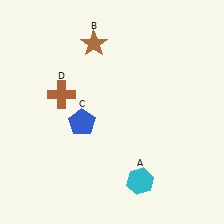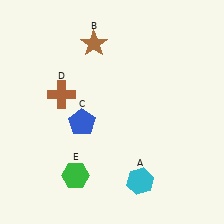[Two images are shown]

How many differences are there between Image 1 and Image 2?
There is 1 difference between the two images.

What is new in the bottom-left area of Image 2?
A green hexagon (E) was added in the bottom-left area of Image 2.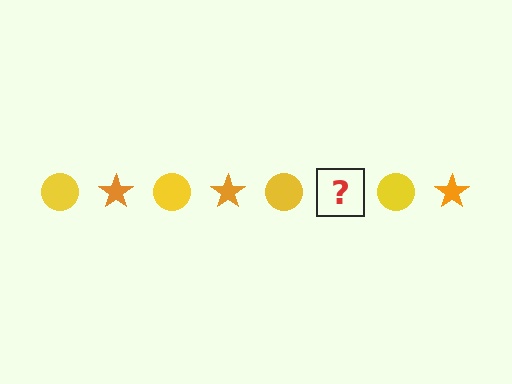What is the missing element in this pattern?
The missing element is an orange star.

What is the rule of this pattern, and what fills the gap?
The rule is that the pattern alternates between yellow circle and orange star. The gap should be filled with an orange star.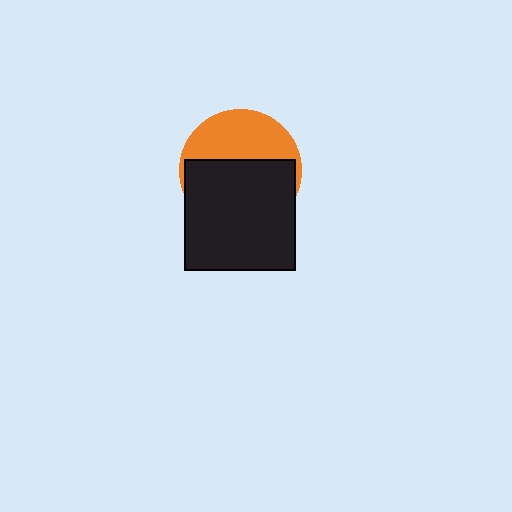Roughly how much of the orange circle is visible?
A small part of it is visible (roughly 41%).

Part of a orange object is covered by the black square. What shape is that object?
It is a circle.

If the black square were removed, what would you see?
You would see the complete orange circle.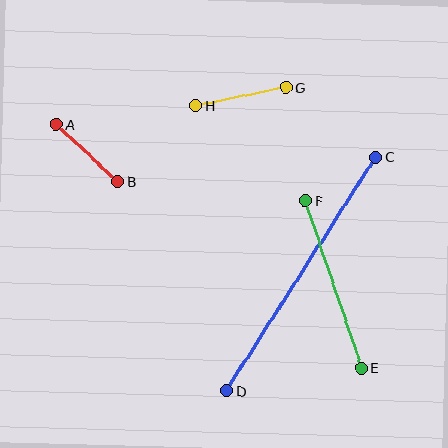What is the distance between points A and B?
The distance is approximately 84 pixels.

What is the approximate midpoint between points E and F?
The midpoint is at approximately (334, 284) pixels.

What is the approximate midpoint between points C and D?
The midpoint is at approximately (301, 274) pixels.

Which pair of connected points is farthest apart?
Points C and D are farthest apart.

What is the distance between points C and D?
The distance is approximately 277 pixels.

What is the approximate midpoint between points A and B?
The midpoint is at approximately (87, 153) pixels.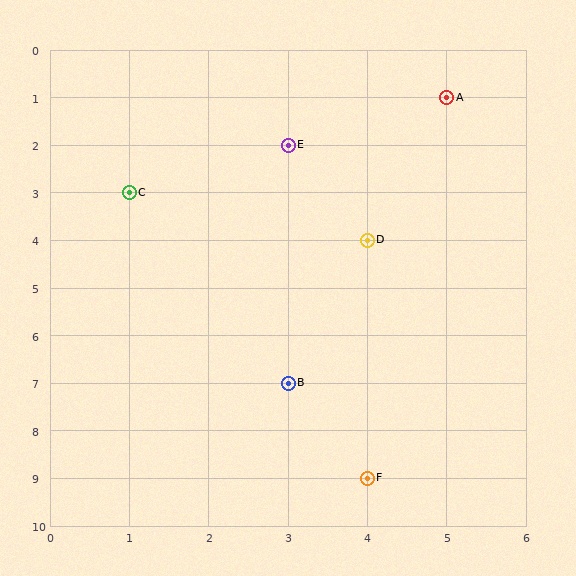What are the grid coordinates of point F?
Point F is at grid coordinates (4, 9).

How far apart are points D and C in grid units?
Points D and C are 3 columns and 1 row apart (about 3.2 grid units diagonally).